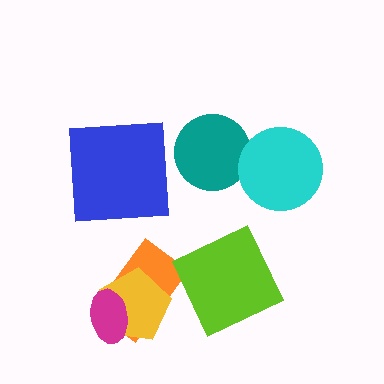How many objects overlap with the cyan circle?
1 object overlaps with the cyan circle.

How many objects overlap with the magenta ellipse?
2 objects overlap with the magenta ellipse.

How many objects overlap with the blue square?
0 objects overlap with the blue square.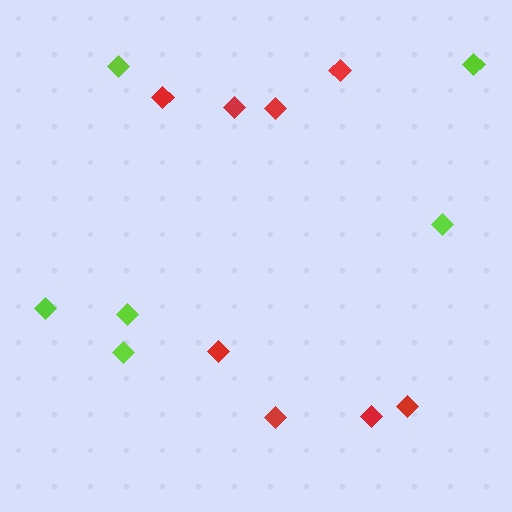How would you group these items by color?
There are 2 groups: one group of red diamonds (8) and one group of lime diamonds (6).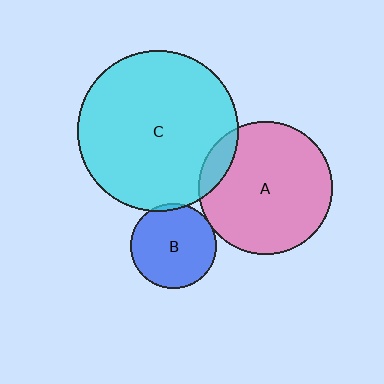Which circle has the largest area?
Circle C (cyan).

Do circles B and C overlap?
Yes.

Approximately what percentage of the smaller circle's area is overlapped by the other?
Approximately 5%.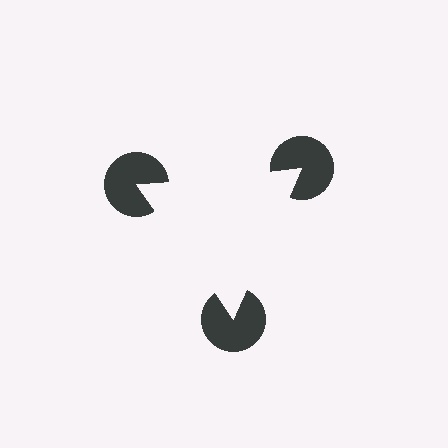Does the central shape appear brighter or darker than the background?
It typically appears slightly brighter than the background, even though no actual brightness change is drawn.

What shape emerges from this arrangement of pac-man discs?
An illusory triangle — its edges are inferred from the aligned wedge cuts in the pac-man discs, not physically drawn.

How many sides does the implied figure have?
3 sides.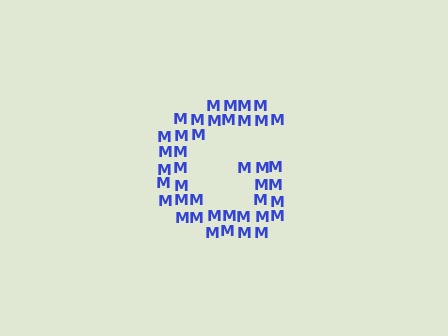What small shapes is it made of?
It is made of small letter M's.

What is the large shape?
The large shape is the letter G.